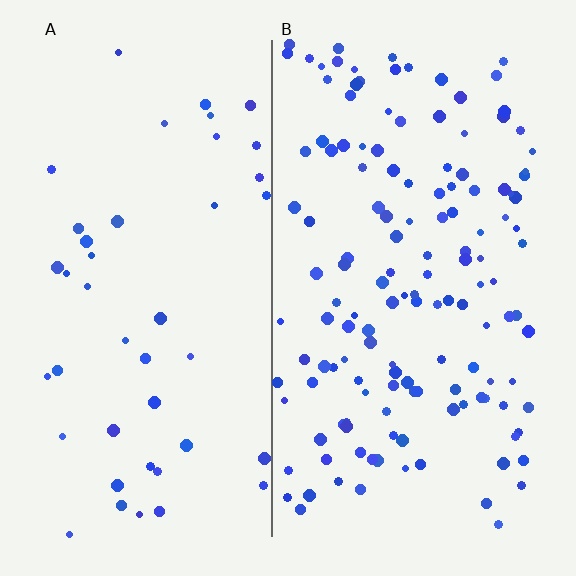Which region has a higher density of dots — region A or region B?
B (the right).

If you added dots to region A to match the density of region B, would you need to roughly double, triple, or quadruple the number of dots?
Approximately triple.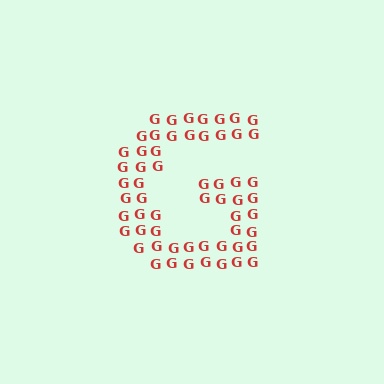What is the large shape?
The large shape is the letter G.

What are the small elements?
The small elements are letter G's.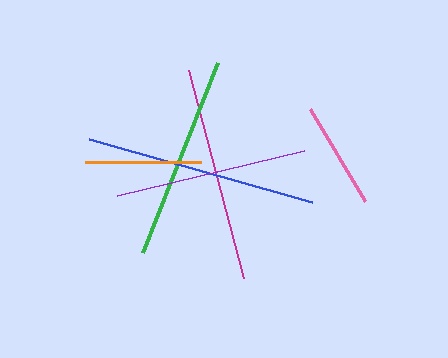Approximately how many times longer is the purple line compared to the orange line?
The purple line is approximately 1.6 times the length of the orange line.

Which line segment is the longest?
The blue line is the longest at approximately 231 pixels.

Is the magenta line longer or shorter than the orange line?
The magenta line is longer than the orange line.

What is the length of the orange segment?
The orange segment is approximately 116 pixels long.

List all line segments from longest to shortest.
From longest to shortest: blue, magenta, green, purple, orange, pink.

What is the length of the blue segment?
The blue segment is approximately 231 pixels long.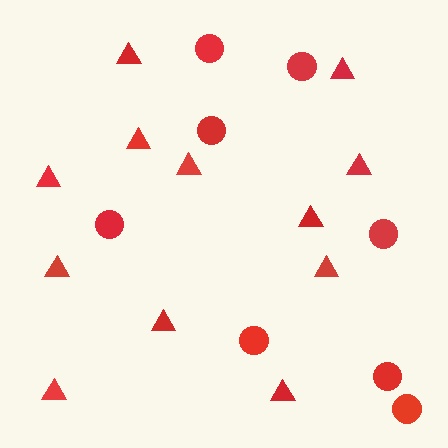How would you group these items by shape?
There are 2 groups: one group of circles (8) and one group of triangles (12).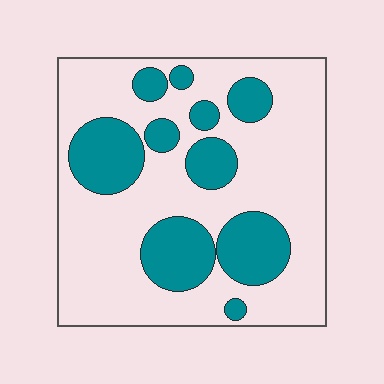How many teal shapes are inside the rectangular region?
10.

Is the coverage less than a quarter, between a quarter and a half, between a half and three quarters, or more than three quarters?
Between a quarter and a half.